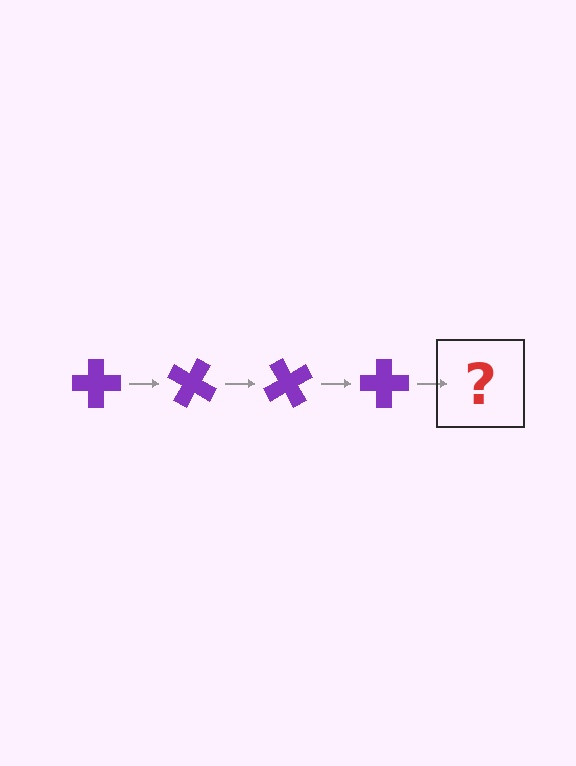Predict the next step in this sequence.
The next step is a purple cross rotated 120 degrees.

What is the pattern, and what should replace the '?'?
The pattern is that the cross rotates 30 degrees each step. The '?' should be a purple cross rotated 120 degrees.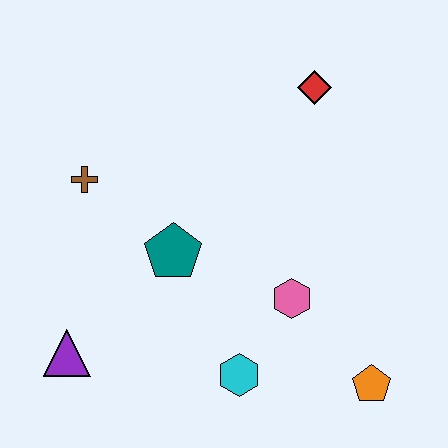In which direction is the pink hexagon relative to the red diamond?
The pink hexagon is below the red diamond.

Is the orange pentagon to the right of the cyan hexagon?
Yes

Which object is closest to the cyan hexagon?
The pink hexagon is closest to the cyan hexagon.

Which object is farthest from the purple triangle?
The red diamond is farthest from the purple triangle.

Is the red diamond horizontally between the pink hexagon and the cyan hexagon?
No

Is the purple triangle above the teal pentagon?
No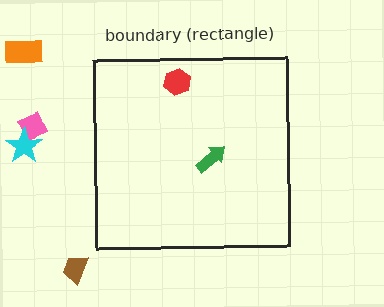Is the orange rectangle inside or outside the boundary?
Outside.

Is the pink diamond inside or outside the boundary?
Outside.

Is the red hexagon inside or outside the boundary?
Inside.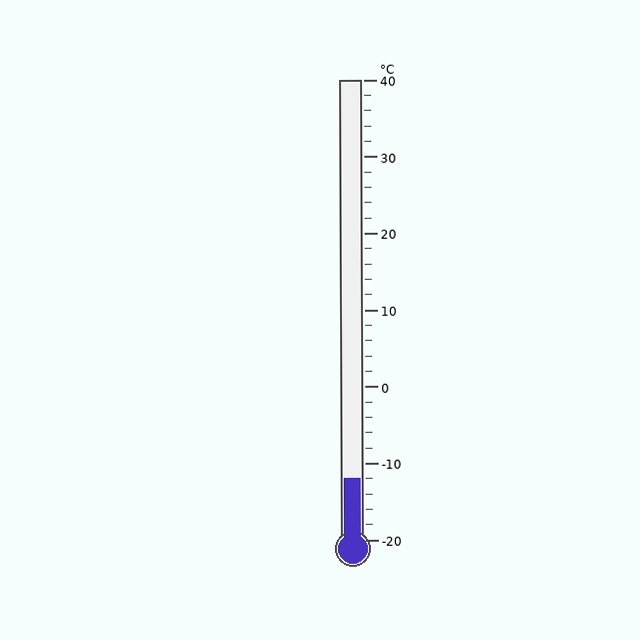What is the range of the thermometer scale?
The thermometer scale ranges from -20°C to 40°C.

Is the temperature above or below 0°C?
The temperature is below 0°C.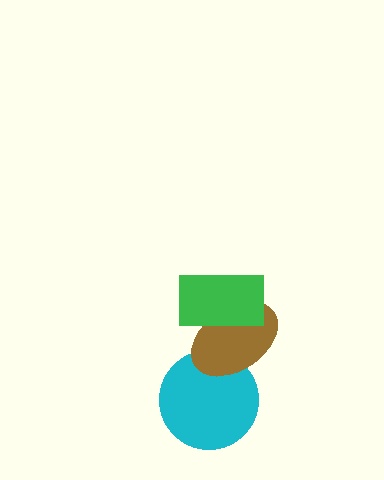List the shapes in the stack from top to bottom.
From top to bottom: the green rectangle, the brown ellipse, the cyan circle.